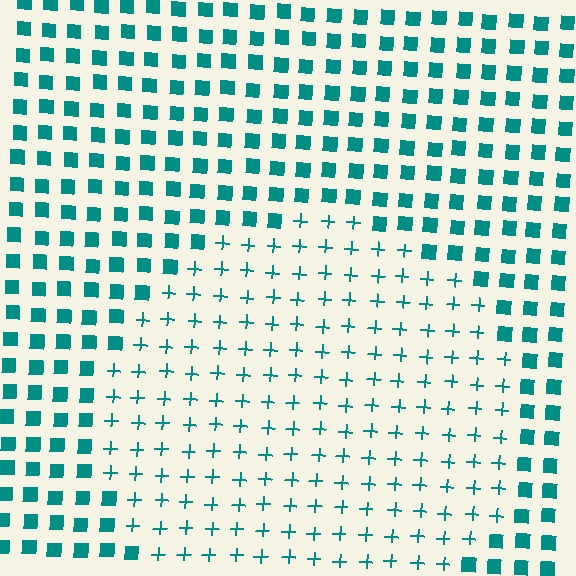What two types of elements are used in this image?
The image uses plus signs inside the circle region and squares outside it.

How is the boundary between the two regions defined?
The boundary is defined by a change in element shape: plus signs inside vs. squares outside. All elements share the same color and spacing.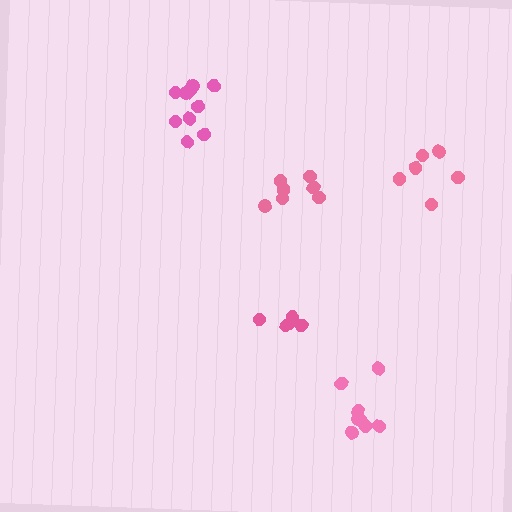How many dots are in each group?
Group 1: 5 dots, Group 2: 8 dots, Group 3: 7 dots, Group 4: 6 dots, Group 5: 10 dots (36 total).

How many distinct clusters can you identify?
There are 5 distinct clusters.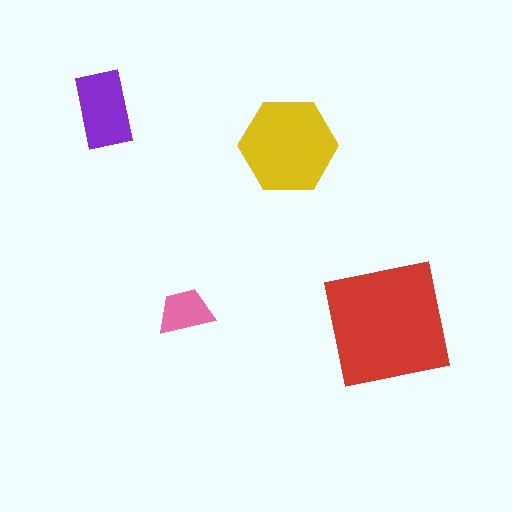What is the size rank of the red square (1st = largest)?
1st.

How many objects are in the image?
There are 4 objects in the image.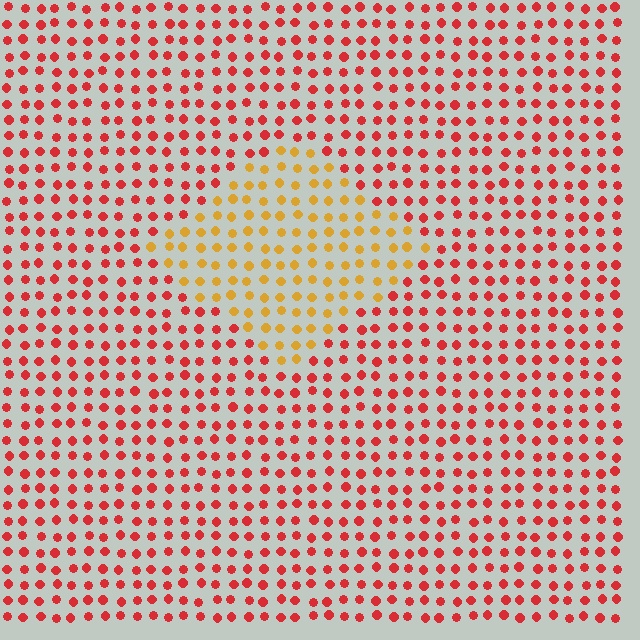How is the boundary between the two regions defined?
The boundary is defined purely by a slight shift in hue (about 44 degrees). Spacing, size, and orientation are identical on both sides.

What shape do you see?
I see a diamond.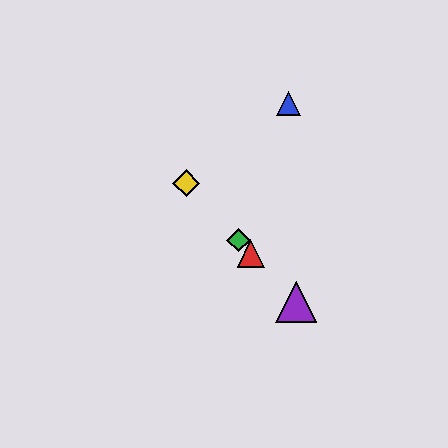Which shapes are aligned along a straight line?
The red triangle, the green diamond, the yellow diamond, the purple triangle are aligned along a straight line.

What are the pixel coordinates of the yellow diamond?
The yellow diamond is at (186, 183).